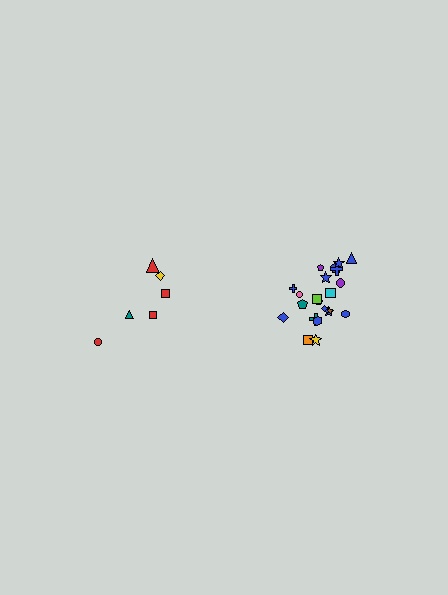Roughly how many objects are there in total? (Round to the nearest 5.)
Roughly 30 objects in total.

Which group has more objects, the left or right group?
The right group.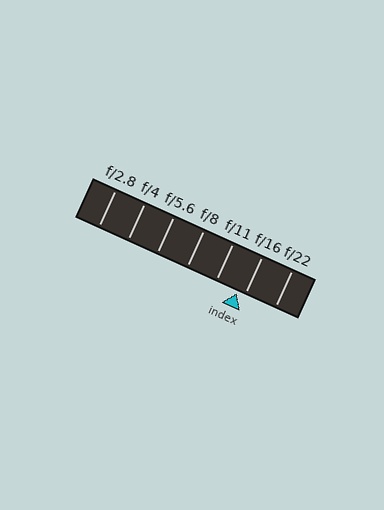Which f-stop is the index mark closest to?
The index mark is closest to f/16.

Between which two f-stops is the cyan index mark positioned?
The index mark is between f/11 and f/16.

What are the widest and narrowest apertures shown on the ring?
The widest aperture shown is f/2.8 and the narrowest is f/22.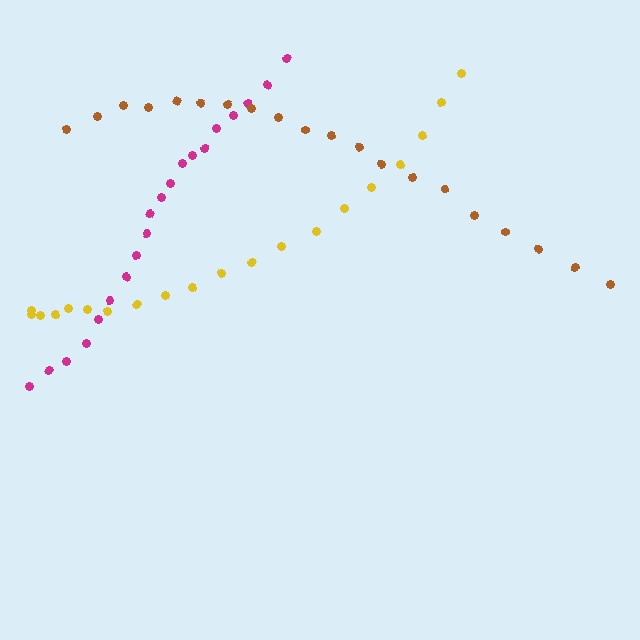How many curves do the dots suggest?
There are 3 distinct paths.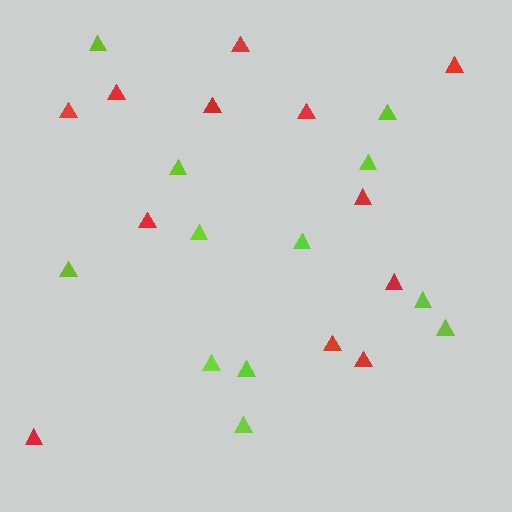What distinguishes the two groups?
There are 2 groups: one group of red triangles (12) and one group of lime triangles (12).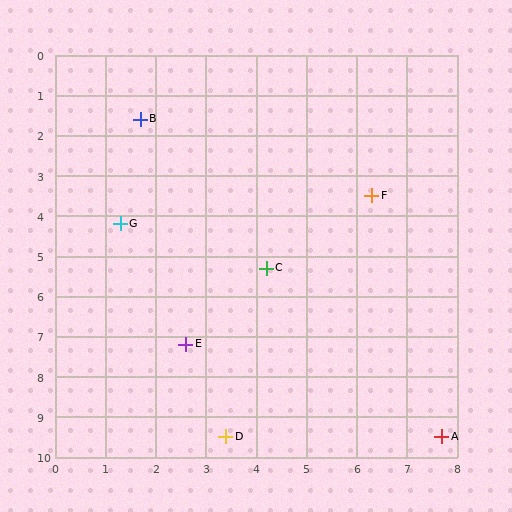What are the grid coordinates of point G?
Point G is at approximately (1.3, 4.2).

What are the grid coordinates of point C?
Point C is at approximately (4.2, 5.3).